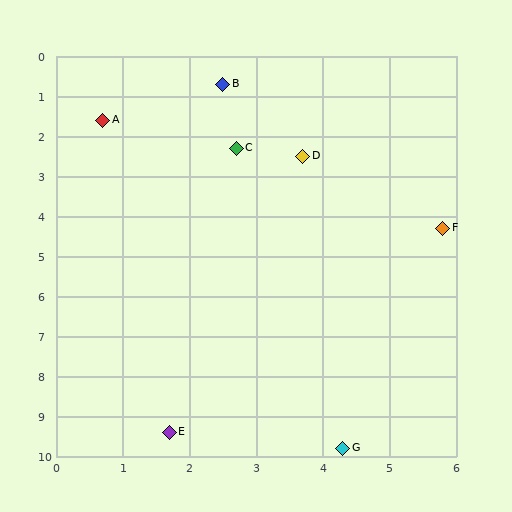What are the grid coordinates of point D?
Point D is at approximately (3.7, 2.5).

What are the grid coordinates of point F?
Point F is at approximately (5.8, 4.3).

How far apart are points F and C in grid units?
Points F and C are about 3.7 grid units apart.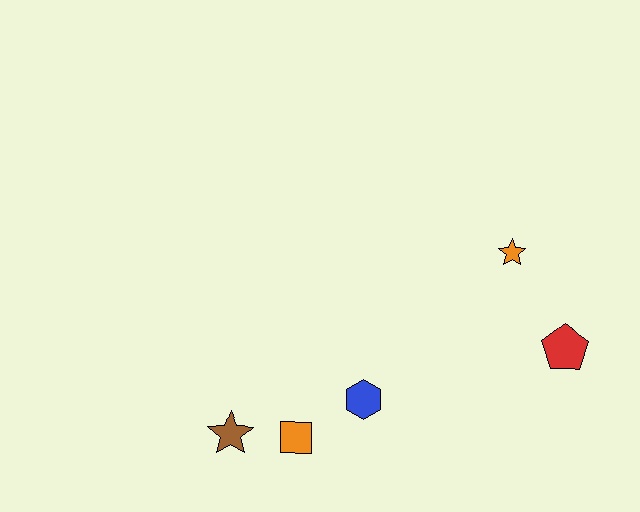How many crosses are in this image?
There are no crosses.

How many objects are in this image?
There are 5 objects.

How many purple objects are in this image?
There are no purple objects.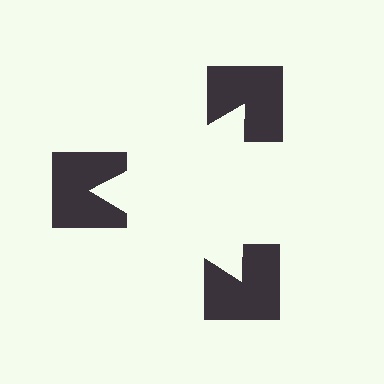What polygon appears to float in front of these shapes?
An illusory triangle — its edges are inferred from the aligned wedge cuts in the notched squares, not physically drawn.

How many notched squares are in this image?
There are 3 — one at each vertex of the illusory triangle.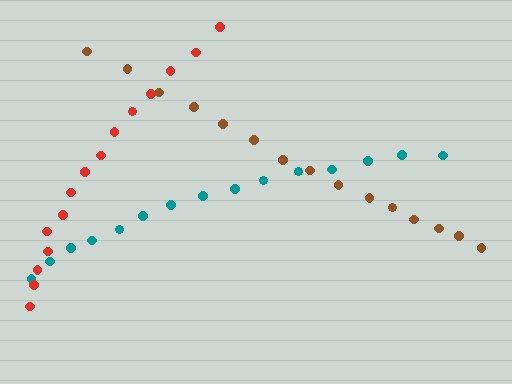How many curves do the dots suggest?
There are 3 distinct paths.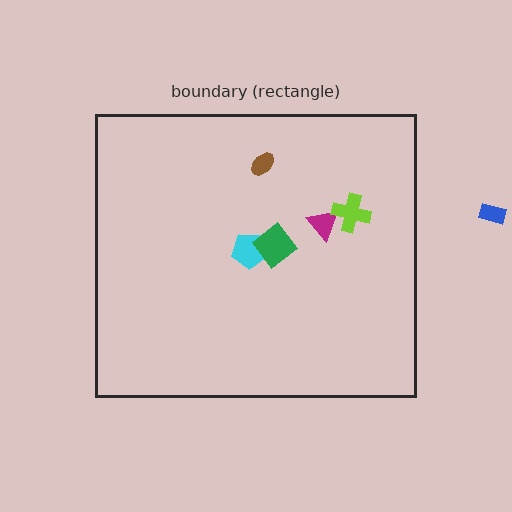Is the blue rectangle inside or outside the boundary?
Outside.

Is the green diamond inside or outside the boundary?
Inside.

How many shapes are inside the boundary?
5 inside, 1 outside.